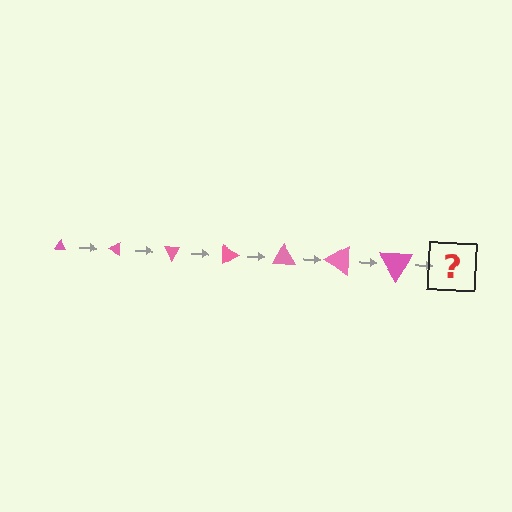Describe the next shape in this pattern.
It should be a triangle, larger than the previous one and rotated 210 degrees from the start.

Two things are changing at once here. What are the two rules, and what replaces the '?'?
The two rules are that the triangle grows larger each step and it rotates 30 degrees each step. The '?' should be a triangle, larger than the previous one and rotated 210 degrees from the start.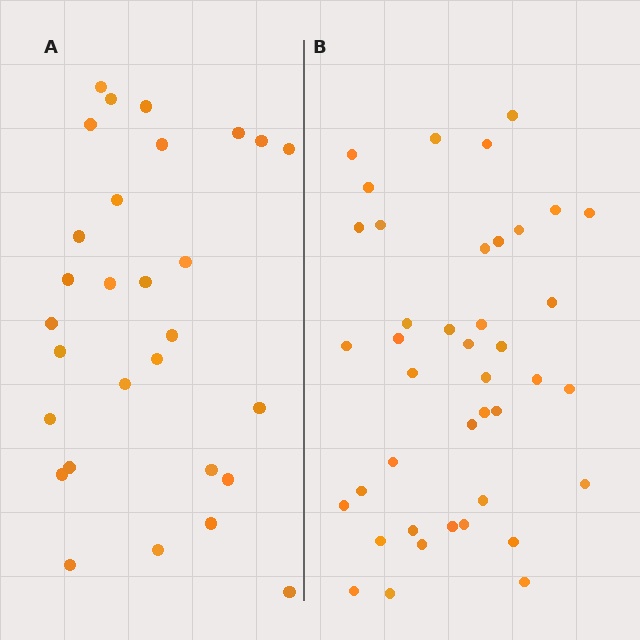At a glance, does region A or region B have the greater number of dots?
Region B (the right region) has more dots.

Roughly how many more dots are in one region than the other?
Region B has roughly 12 or so more dots than region A.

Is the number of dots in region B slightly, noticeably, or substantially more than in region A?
Region B has noticeably more, but not dramatically so. The ratio is roughly 1.4 to 1.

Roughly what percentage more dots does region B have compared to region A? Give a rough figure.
About 40% more.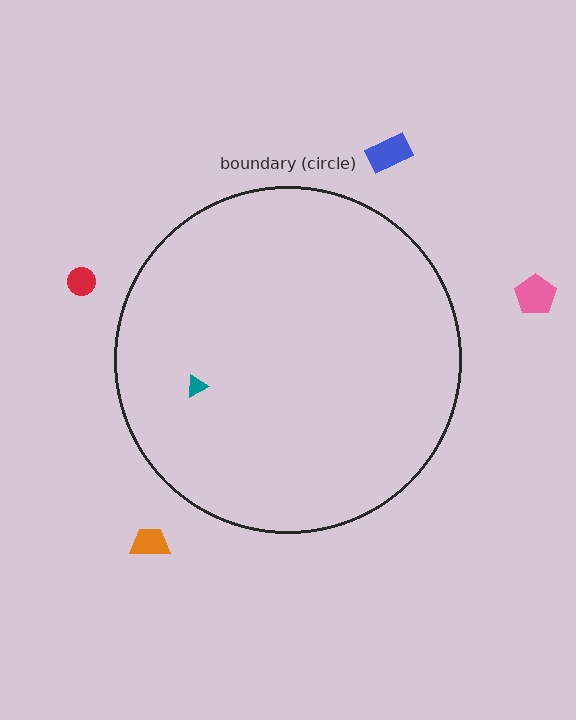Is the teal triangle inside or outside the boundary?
Inside.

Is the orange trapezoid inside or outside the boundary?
Outside.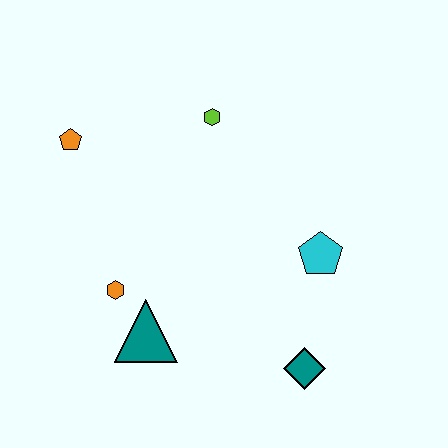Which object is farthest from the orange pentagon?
The teal diamond is farthest from the orange pentagon.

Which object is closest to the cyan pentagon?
The teal diamond is closest to the cyan pentagon.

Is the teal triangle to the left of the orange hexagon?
No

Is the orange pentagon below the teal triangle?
No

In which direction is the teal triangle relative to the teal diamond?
The teal triangle is to the left of the teal diamond.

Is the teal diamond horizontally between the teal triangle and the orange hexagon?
No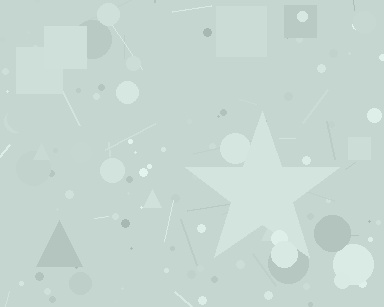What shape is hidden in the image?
A star is hidden in the image.